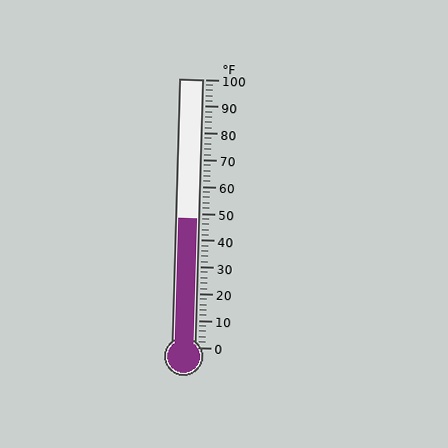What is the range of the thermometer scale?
The thermometer scale ranges from 0°F to 100°F.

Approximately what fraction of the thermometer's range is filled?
The thermometer is filled to approximately 50% of its range.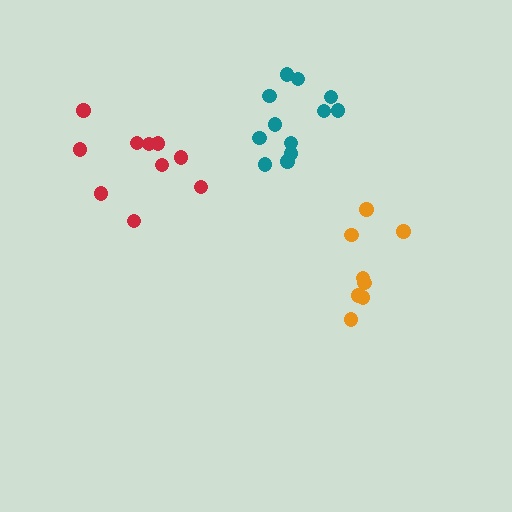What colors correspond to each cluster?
The clusters are colored: teal, red, orange.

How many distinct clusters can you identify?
There are 3 distinct clusters.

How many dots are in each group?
Group 1: 12 dots, Group 2: 10 dots, Group 3: 8 dots (30 total).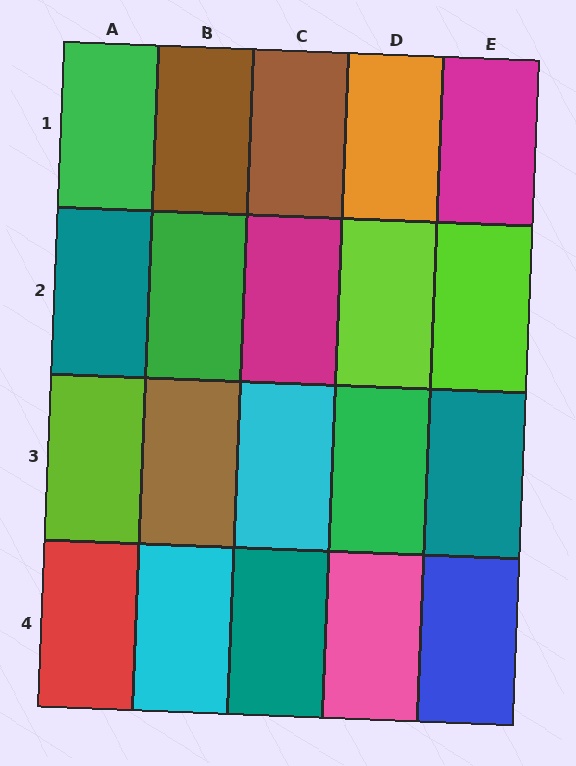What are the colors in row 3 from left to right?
Lime, brown, cyan, green, teal.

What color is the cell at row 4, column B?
Cyan.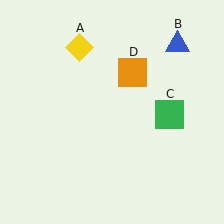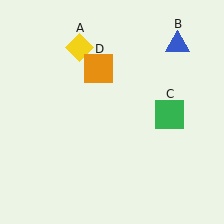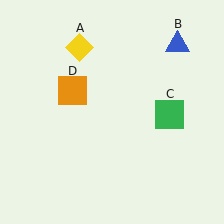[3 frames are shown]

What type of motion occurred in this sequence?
The orange square (object D) rotated counterclockwise around the center of the scene.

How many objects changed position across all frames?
1 object changed position: orange square (object D).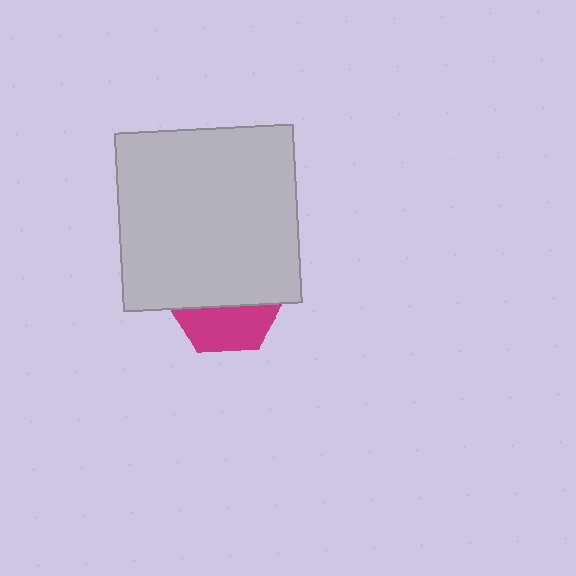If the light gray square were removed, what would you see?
You would see the complete magenta hexagon.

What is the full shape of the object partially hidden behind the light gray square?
The partially hidden object is a magenta hexagon.